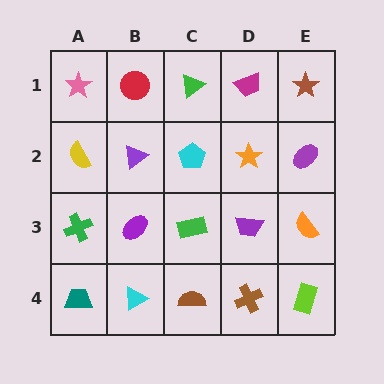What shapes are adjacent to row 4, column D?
A purple trapezoid (row 3, column D), a brown semicircle (row 4, column C), a lime rectangle (row 4, column E).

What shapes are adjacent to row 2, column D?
A magenta trapezoid (row 1, column D), a purple trapezoid (row 3, column D), a cyan pentagon (row 2, column C), a purple ellipse (row 2, column E).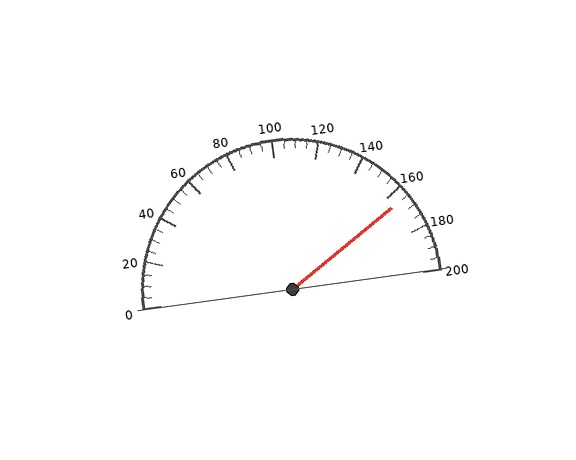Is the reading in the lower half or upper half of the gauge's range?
The reading is in the upper half of the range (0 to 200).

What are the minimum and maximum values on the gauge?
The gauge ranges from 0 to 200.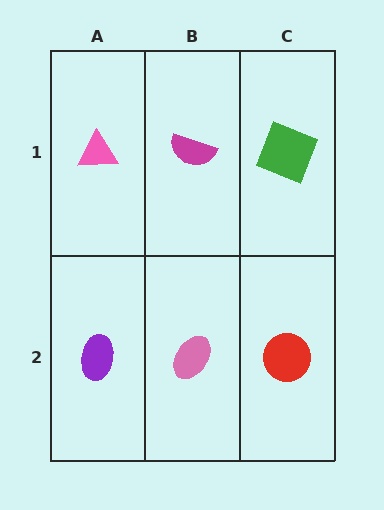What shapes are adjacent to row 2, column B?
A magenta semicircle (row 1, column B), a purple ellipse (row 2, column A), a red circle (row 2, column C).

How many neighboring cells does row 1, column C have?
2.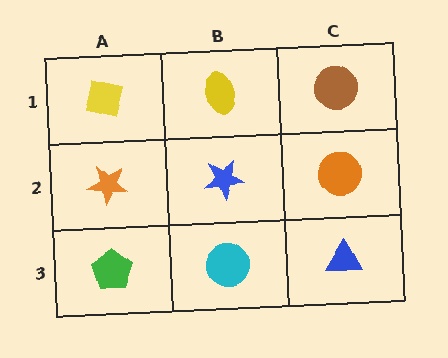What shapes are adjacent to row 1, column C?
An orange circle (row 2, column C), a yellow ellipse (row 1, column B).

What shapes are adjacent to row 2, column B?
A yellow ellipse (row 1, column B), a cyan circle (row 3, column B), an orange star (row 2, column A), an orange circle (row 2, column C).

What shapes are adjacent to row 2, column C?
A brown circle (row 1, column C), a blue triangle (row 3, column C), a blue star (row 2, column B).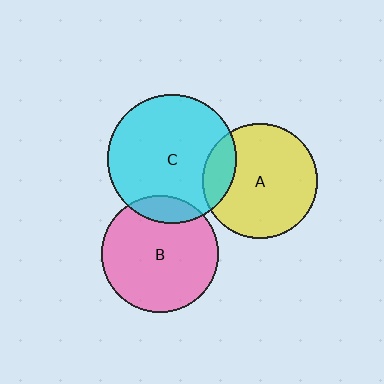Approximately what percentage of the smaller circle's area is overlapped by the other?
Approximately 15%.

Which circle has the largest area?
Circle C (cyan).